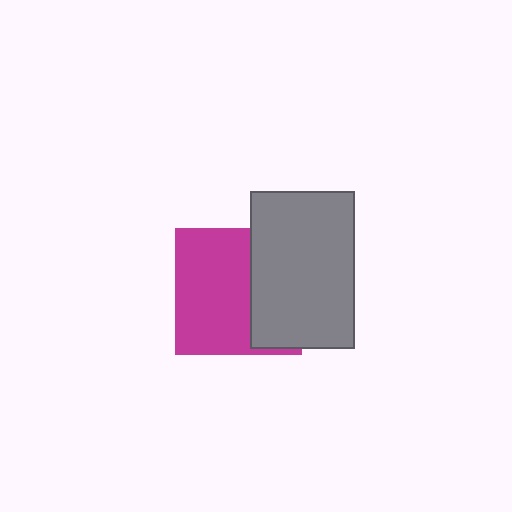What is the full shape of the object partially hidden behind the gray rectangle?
The partially hidden object is a magenta square.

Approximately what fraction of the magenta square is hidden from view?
Roughly 39% of the magenta square is hidden behind the gray rectangle.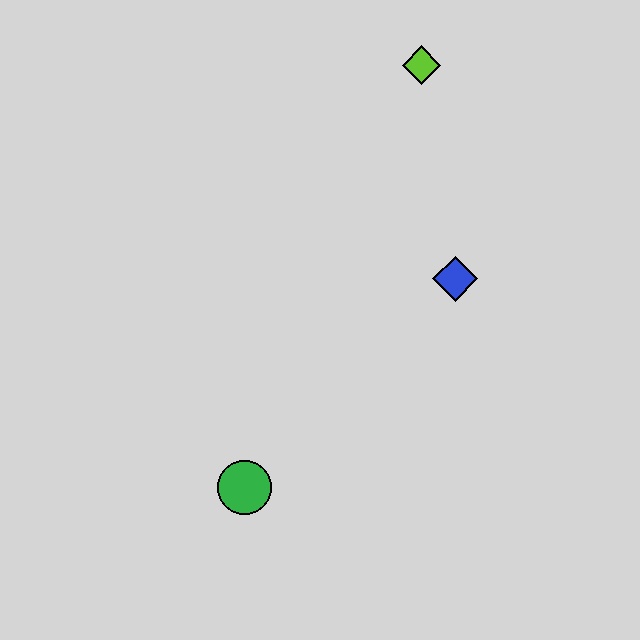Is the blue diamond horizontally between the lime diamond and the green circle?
No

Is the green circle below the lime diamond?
Yes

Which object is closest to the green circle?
The blue diamond is closest to the green circle.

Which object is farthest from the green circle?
The lime diamond is farthest from the green circle.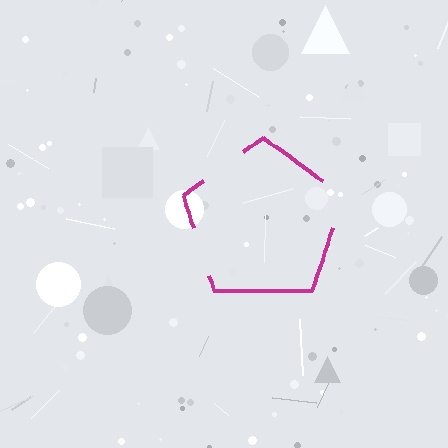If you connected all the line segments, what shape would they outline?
They would outline a pentagon.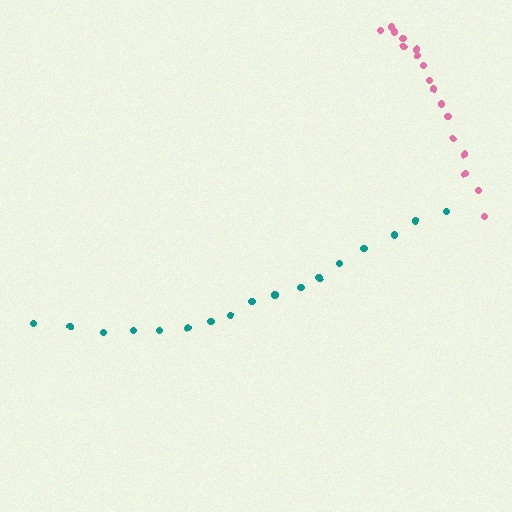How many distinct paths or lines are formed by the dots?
There are 2 distinct paths.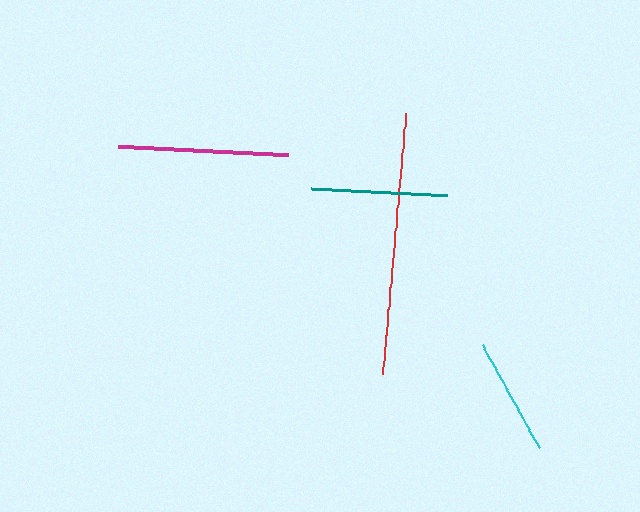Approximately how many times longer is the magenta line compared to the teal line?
The magenta line is approximately 1.3 times the length of the teal line.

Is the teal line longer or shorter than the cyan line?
The teal line is longer than the cyan line.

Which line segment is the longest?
The red line is the longest at approximately 262 pixels.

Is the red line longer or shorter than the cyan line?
The red line is longer than the cyan line.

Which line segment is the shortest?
The cyan line is the shortest at approximately 118 pixels.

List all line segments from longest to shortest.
From longest to shortest: red, magenta, teal, cyan.